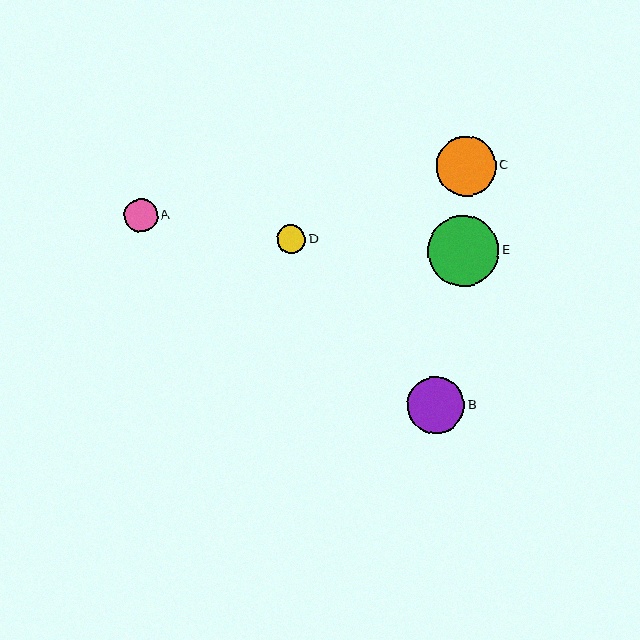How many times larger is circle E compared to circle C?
Circle E is approximately 1.2 times the size of circle C.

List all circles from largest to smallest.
From largest to smallest: E, C, B, A, D.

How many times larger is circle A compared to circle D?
Circle A is approximately 1.2 times the size of circle D.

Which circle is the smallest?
Circle D is the smallest with a size of approximately 29 pixels.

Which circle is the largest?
Circle E is the largest with a size of approximately 71 pixels.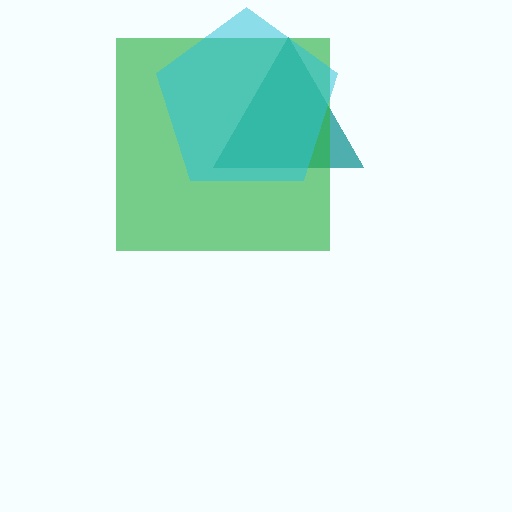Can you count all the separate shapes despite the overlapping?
Yes, there are 3 separate shapes.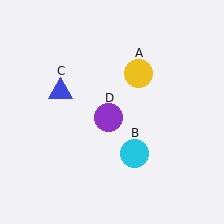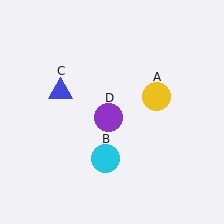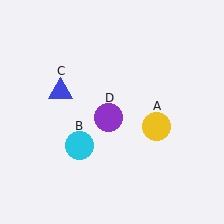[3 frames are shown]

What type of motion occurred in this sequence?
The yellow circle (object A), cyan circle (object B) rotated clockwise around the center of the scene.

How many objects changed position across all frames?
2 objects changed position: yellow circle (object A), cyan circle (object B).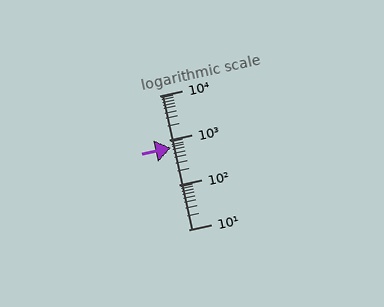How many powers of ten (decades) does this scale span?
The scale spans 3 decades, from 10 to 10000.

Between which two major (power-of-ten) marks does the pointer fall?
The pointer is between 100 and 1000.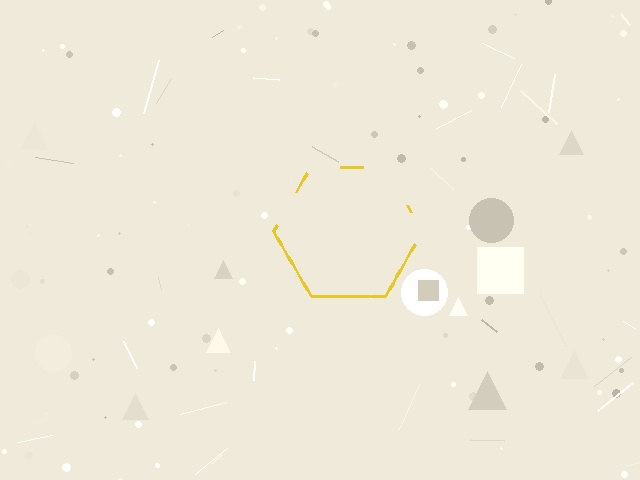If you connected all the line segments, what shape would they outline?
They would outline a hexagon.